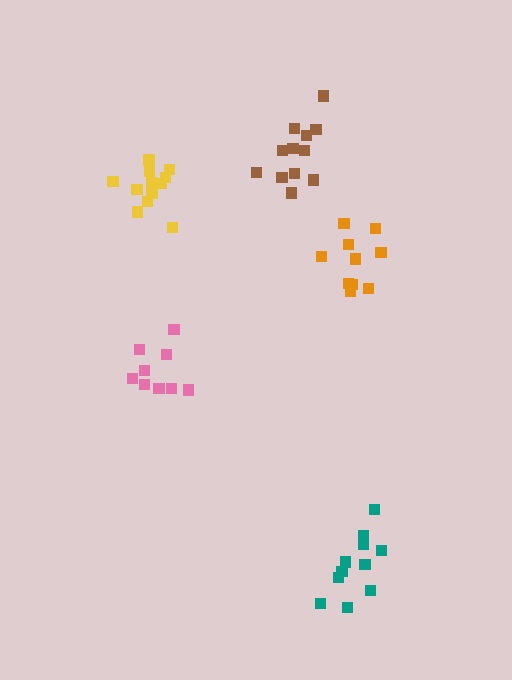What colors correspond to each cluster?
The clusters are colored: pink, brown, yellow, teal, orange.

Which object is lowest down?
The teal cluster is bottommost.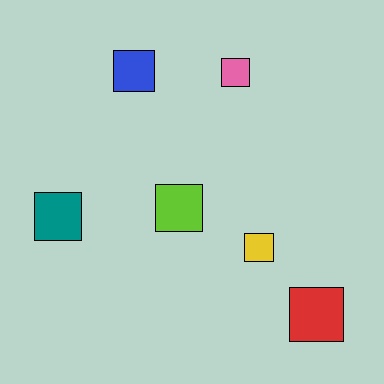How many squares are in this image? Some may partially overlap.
There are 6 squares.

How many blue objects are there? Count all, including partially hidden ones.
There is 1 blue object.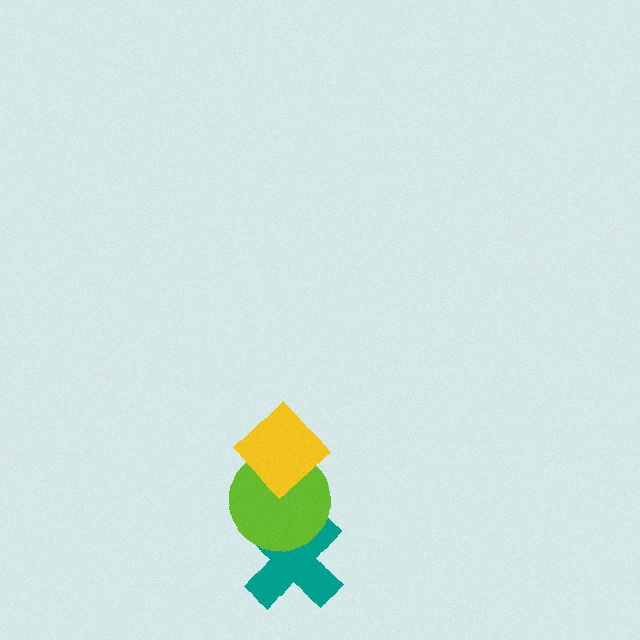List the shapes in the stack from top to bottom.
From top to bottom: the yellow diamond, the lime circle, the teal cross.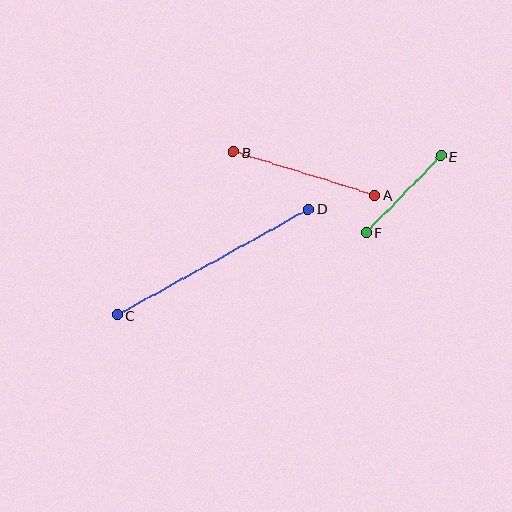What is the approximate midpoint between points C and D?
The midpoint is at approximately (213, 262) pixels.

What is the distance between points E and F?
The distance is approximately 107 pixels.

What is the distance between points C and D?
The distance is approximately 219 pixels.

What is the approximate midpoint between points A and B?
The midpoint is at approximately (304, 174) pixels.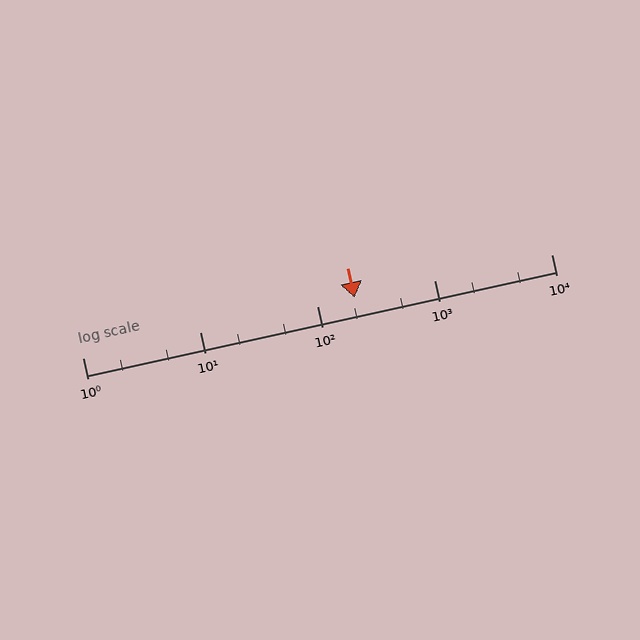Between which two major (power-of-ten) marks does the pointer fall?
The pointer is between 100 and 1000.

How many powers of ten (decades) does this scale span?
The scale spans 4 decades, from 1 to 10000.